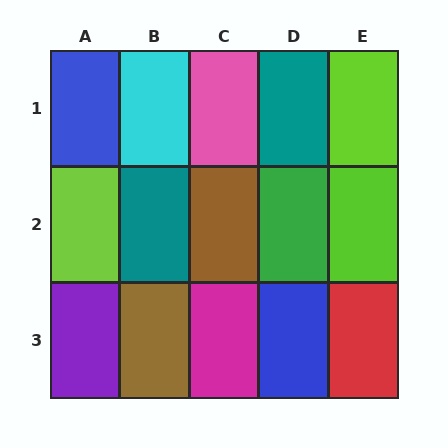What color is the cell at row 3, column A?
Purple.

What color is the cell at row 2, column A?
Lime.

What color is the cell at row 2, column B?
Teal.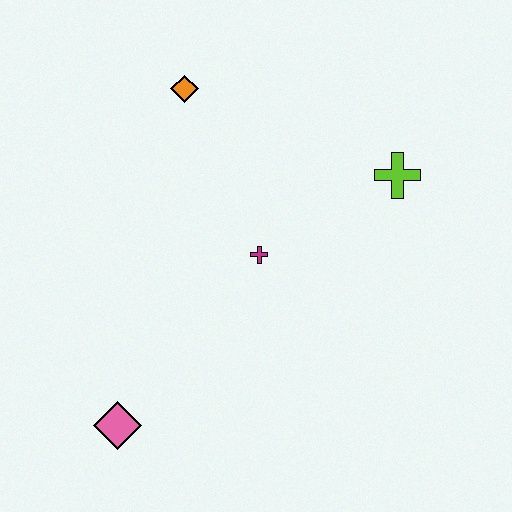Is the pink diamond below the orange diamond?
Yes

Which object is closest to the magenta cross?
The lime cross is closest to the magenta cross.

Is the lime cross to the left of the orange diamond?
No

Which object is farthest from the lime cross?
The pink diamond is farthest from the lime cross.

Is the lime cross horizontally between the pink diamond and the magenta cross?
No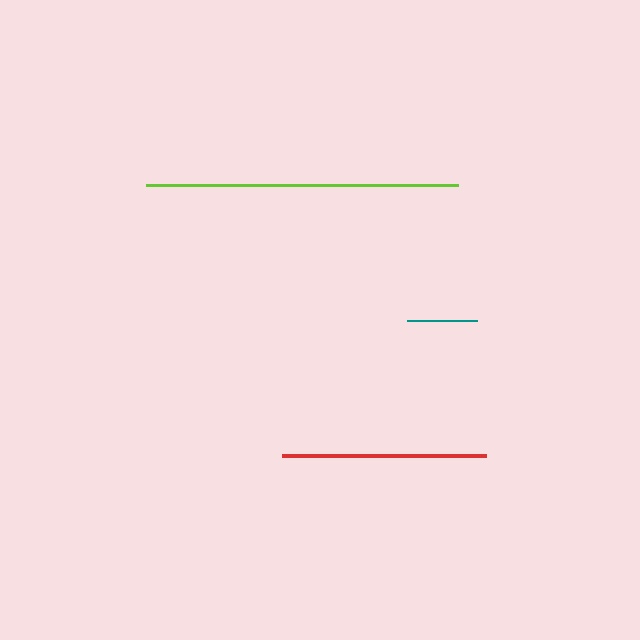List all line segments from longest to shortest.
From longest to shortest: lime, red, teal.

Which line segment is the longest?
The lime line is the longest at approximately 312 pixels.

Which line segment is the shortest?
The teal line is the shortest at approximately 71 pixels.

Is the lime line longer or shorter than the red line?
The lime line is longer than the red line.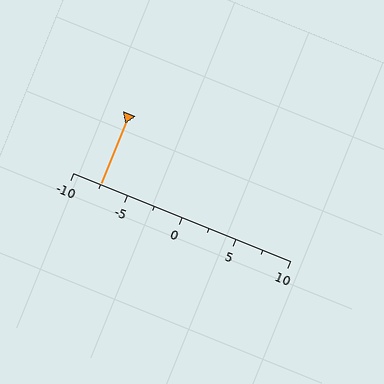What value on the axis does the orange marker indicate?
The marker indicates approximately -7.5.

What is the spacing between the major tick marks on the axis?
The major ticks are spaced 5 apart.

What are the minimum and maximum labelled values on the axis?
The axis runs from -10 to 10.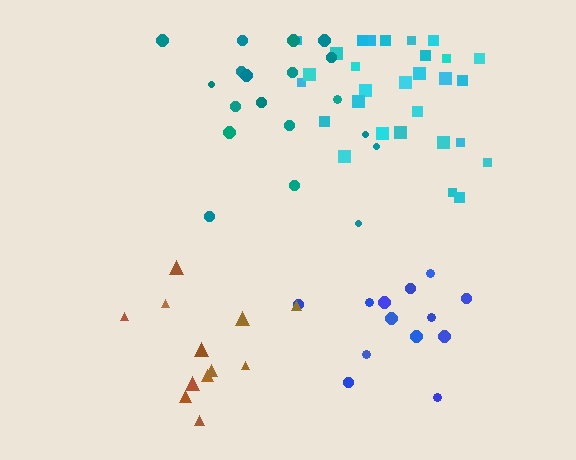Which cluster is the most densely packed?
Cyan.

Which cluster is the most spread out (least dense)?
Teal.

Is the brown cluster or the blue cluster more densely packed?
Blue.